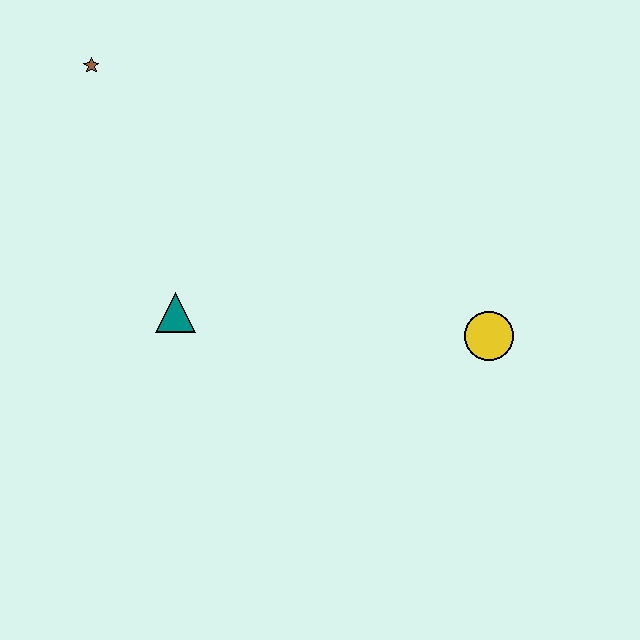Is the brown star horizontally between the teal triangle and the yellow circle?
No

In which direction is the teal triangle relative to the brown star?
The teal triangle is below the brown star.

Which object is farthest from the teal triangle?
The yellow circle is farthest from the teal triangle.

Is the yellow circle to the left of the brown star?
No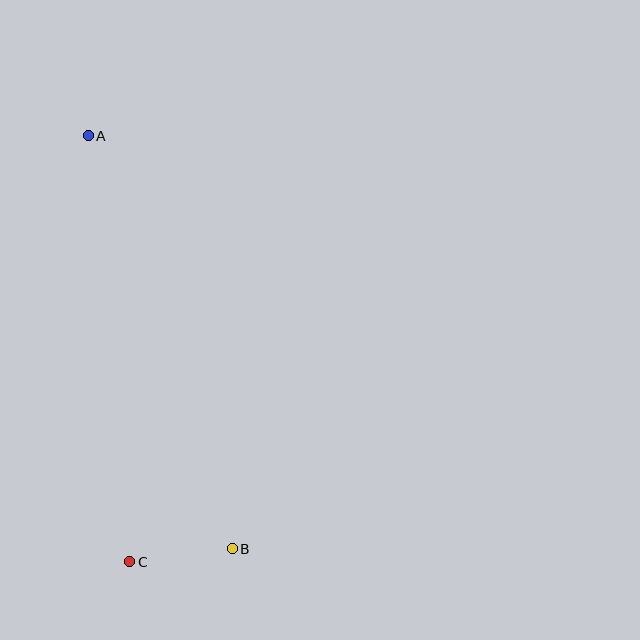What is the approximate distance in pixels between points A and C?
The distance between A and C is approximately 428 pixels.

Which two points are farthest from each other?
Points A and B are farthest from each other.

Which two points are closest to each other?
Points B and C are closest to each other.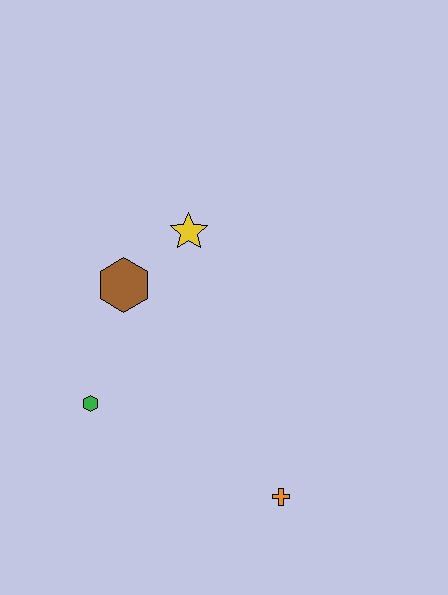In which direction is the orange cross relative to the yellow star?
The orange cross is below the yellow star.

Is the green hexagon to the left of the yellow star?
Yes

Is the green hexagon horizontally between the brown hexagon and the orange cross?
No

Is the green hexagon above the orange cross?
Yes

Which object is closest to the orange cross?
The green hexagon is closest to the orange cross.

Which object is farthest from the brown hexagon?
The orange cross is farthest from the brown hexagon.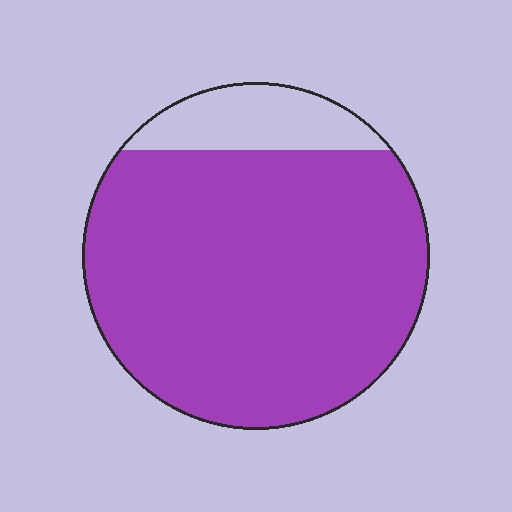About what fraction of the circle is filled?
About seven eighths (7/8).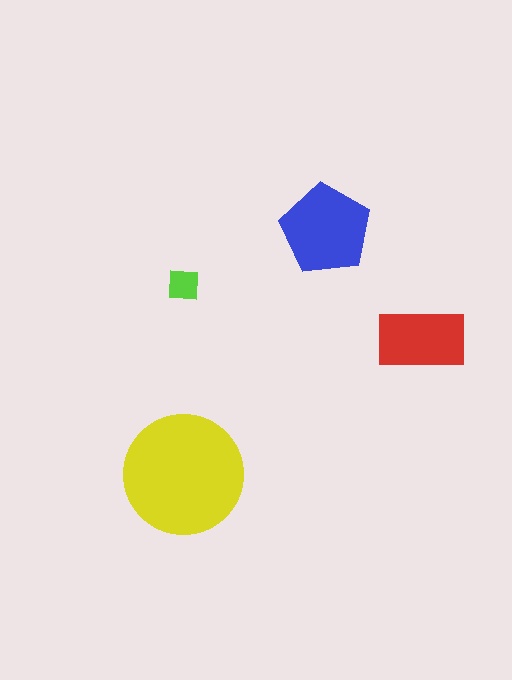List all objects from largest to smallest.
The yellow circle, the blue pentagon, the red rectangle, the lime square.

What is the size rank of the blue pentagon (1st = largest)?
2nd.